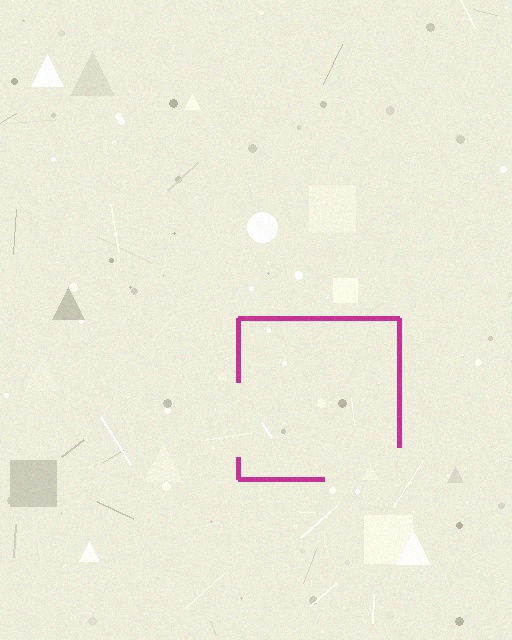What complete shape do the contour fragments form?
The contour fragments form a square.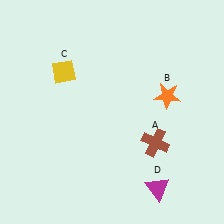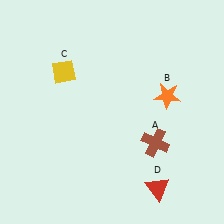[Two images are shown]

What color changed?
The triangle (D) changed from magenta in Image 1 to red in Image 2.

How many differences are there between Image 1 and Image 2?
There is 1 difference between the two images.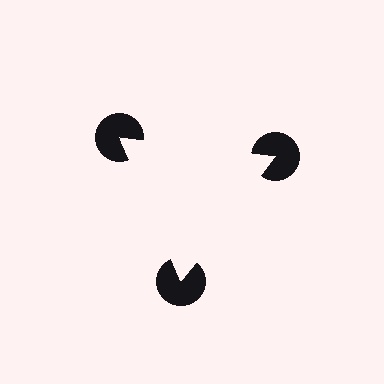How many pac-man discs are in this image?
There are 3 — one at each vertex of the illusory triangle.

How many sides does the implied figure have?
3 sides.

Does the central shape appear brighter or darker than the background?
It typically appears slightly brighter than the background, even though no actual brightness change is drawn.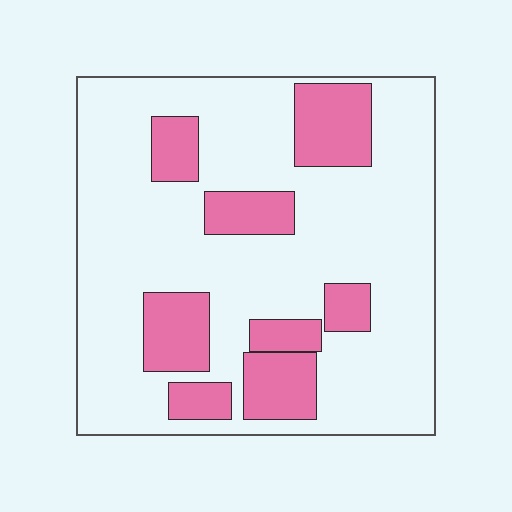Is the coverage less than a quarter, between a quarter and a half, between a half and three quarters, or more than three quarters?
Less than a quarter.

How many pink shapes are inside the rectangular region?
8.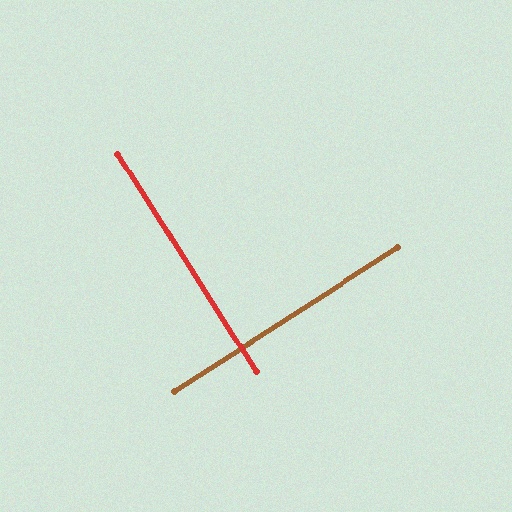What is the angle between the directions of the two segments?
Approximately 89 degrees.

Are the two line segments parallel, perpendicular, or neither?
Perpendicular — they meet at approximately 89°.